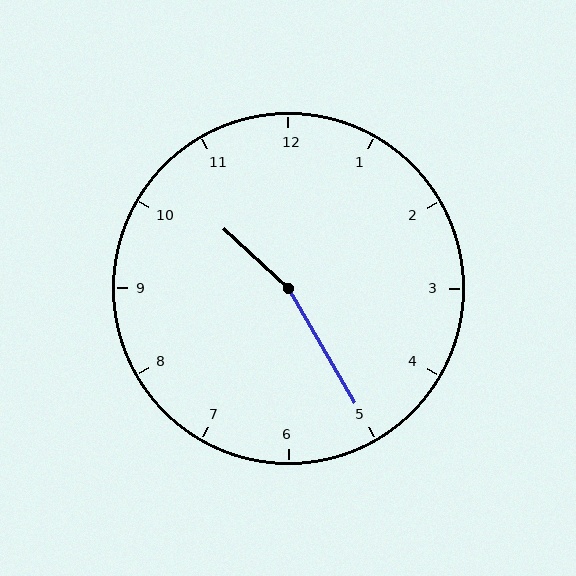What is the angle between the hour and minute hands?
Approximately 162 degrees.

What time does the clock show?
10:25.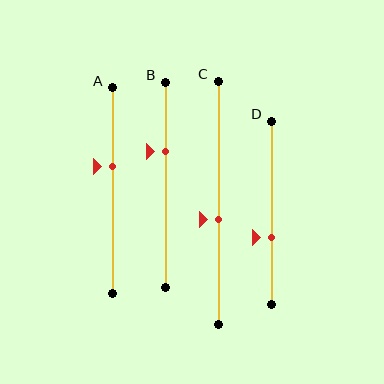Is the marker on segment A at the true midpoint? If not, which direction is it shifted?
No, the marker on segment A is shifted upward by about 12% of the segment length.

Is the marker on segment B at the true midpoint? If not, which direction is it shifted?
No, the marker on segment B is shifted upward by about 16% of the segment length.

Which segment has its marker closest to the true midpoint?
Segment C has its marker closest to the true midpoint.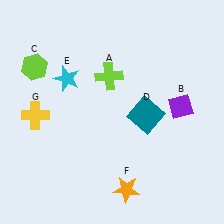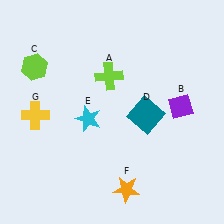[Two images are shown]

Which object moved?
The cyan star (E) moved down.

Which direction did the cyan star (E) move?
The cyan star (E) moved down.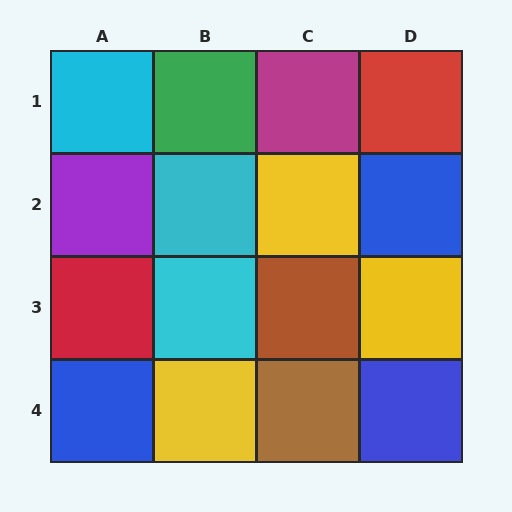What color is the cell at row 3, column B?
Cyan.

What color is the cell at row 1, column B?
Green.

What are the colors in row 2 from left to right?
Purple, cyan, yellow, blue.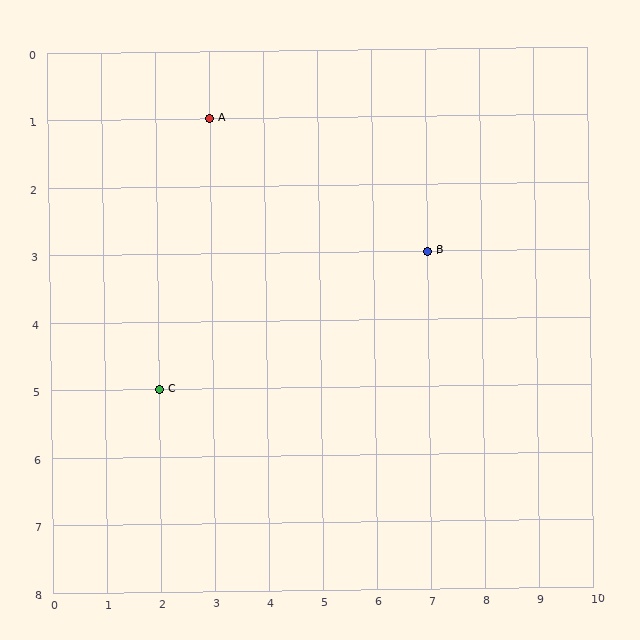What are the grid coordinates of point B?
Point B is at grid coordinates (7, 3).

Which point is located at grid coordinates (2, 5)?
Point C is at (2, 5).